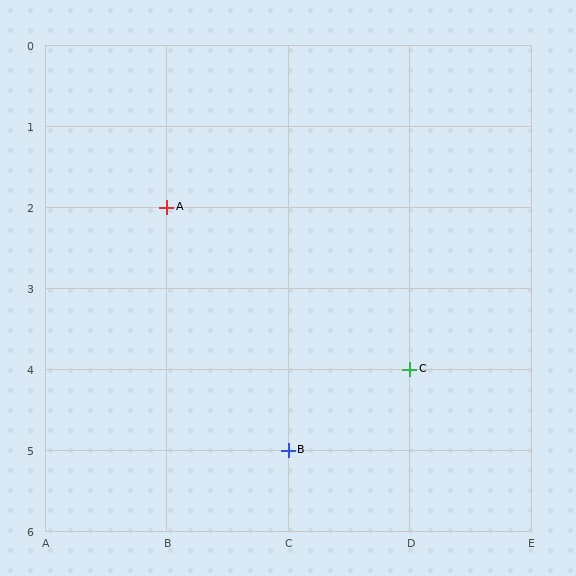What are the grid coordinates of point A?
Point A is at grid coordinates (B, 2).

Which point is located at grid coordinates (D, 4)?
Point C is at (D, 4).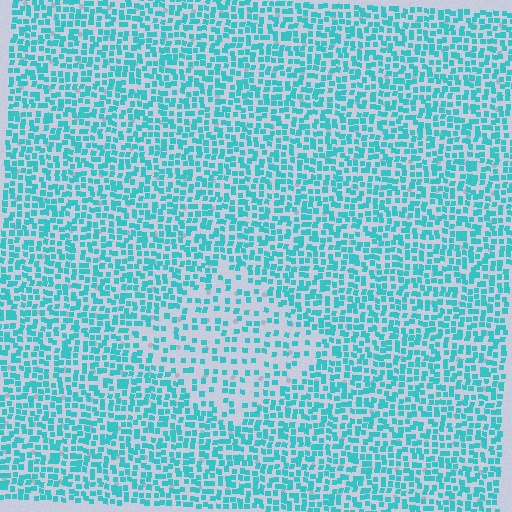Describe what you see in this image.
The image contains small cyan elements arranged at two different densities. A diamond-shaped region is visible where the elements are less densely packed than the surrounding area.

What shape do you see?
I see a diamond.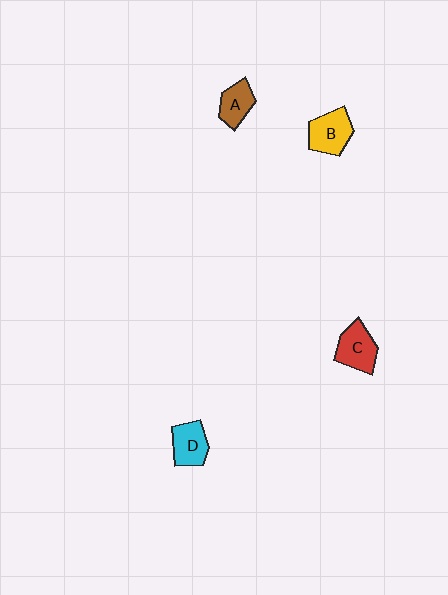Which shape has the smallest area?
Shape A (brown).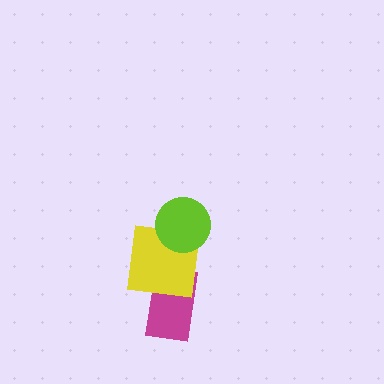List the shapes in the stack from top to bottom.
From top to bottom: the lime circle, the yellow square, the magenta rectangle.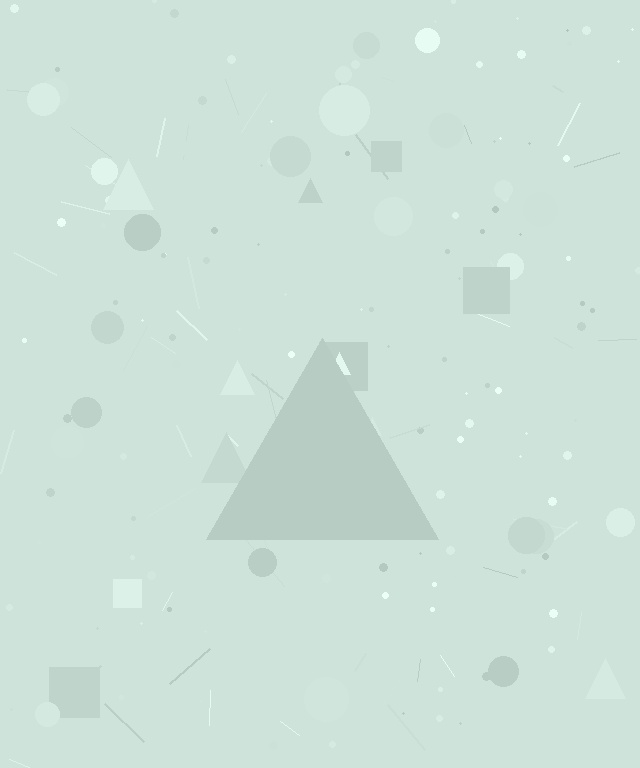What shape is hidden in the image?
A triangle is hidden in the image.